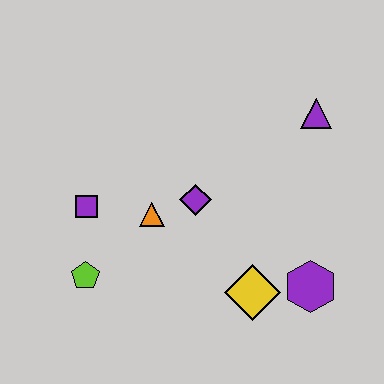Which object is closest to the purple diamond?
The orange triangle is closest to the purple diamond.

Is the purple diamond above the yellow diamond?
Yes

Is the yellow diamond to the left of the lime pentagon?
No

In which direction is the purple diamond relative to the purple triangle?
The purple diamond is to the left of the purple triangle.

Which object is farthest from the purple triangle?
The lime pentagon is farthest from the purple triangle.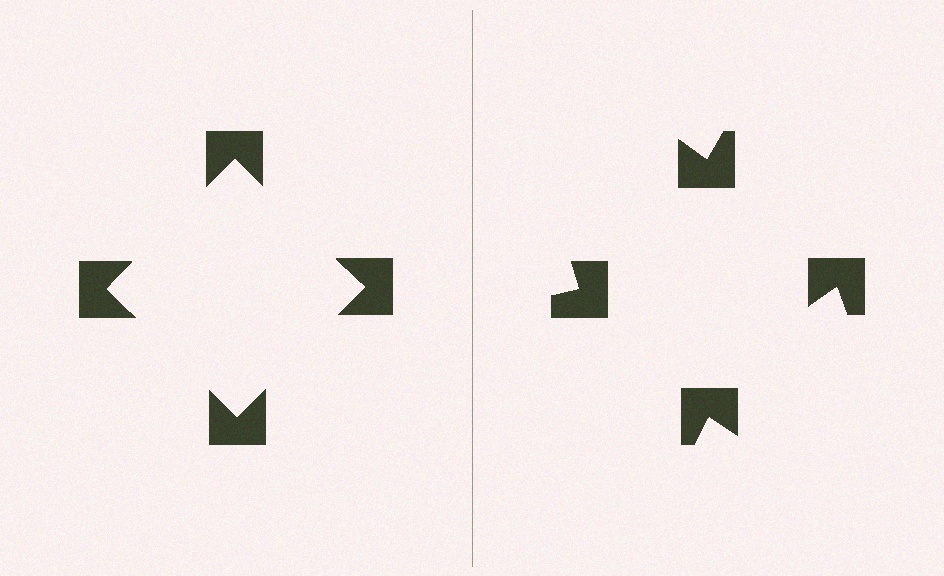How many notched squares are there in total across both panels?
8 — 4 on each side.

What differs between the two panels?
The notched squares are positioned identically on both sides; only the wedge orientations differ. On the left they align to a square; on the right they are misaligned.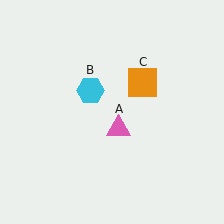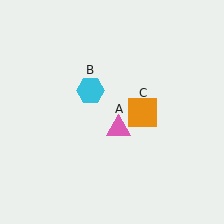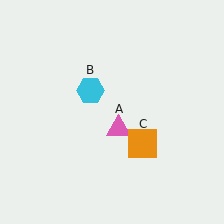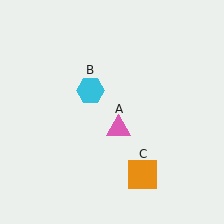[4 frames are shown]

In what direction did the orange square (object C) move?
The orange square (object C) moved down.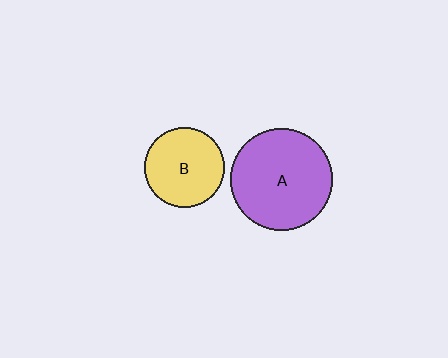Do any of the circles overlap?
No, none of the circles overlap.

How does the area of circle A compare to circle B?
Approximately 1.6 times.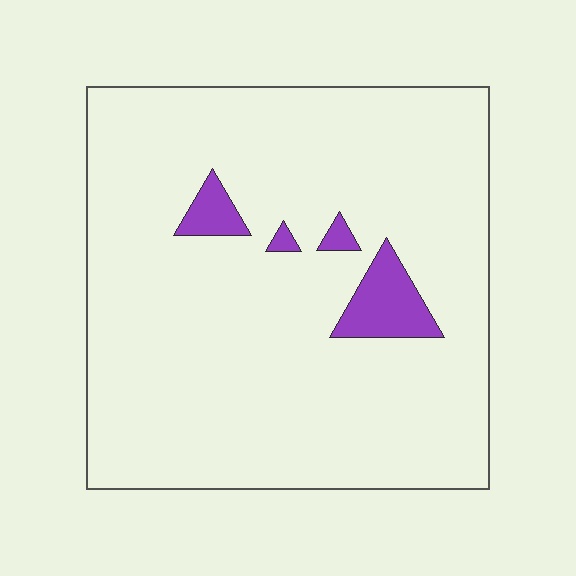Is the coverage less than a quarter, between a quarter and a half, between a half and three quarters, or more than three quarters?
Less than a quarter.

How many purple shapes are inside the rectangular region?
4.